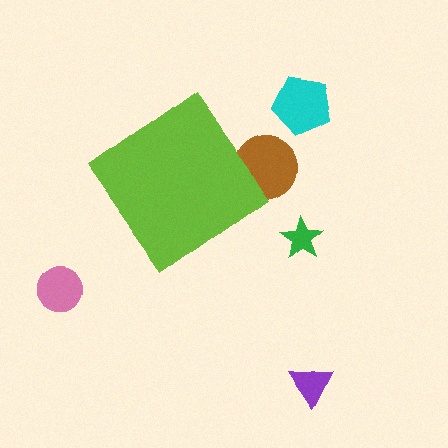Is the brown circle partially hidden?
Yes, the brown circle is partially hidden behind the lime diamond.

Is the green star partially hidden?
No, the green star is fully visible.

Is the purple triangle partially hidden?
No, the purple triangle is fully visible.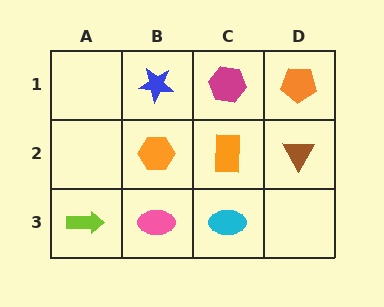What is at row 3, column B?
A pink ellipse.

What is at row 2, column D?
A brown triangle.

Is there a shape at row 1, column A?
No, that cell is empty.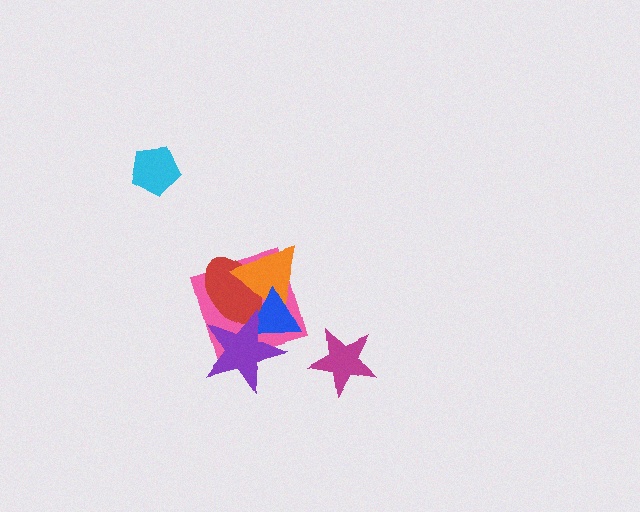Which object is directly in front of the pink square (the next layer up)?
The red ellipse is directly in front of the pink square.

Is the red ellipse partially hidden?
Yes, it is partially covered by another shape.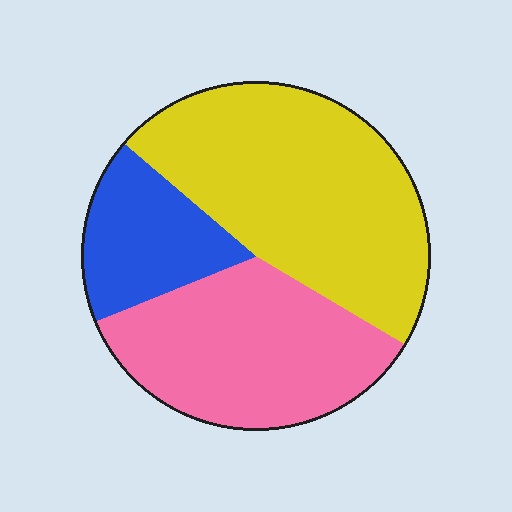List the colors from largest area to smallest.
From largest to smallest: yellow, pink, blue.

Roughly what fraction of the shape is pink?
Pink covers 35% of the shape.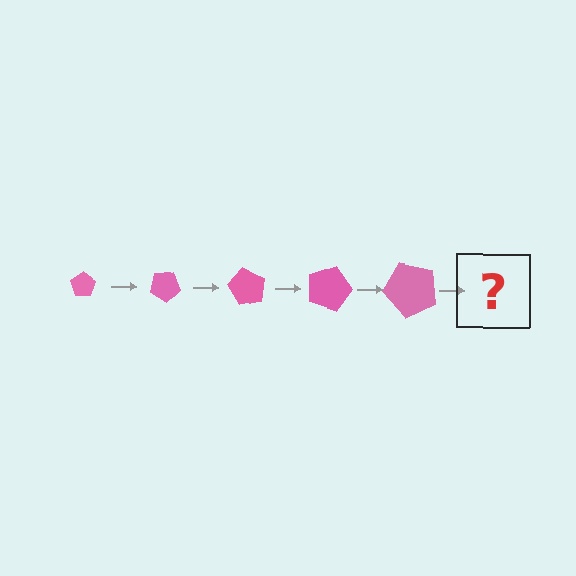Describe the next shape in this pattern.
It should be a pentagon, larger than the previous one and rotated 150 degrees from the start.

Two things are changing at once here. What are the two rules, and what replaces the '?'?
The two rules are that the pentagon grows larger each step and it rotates 30 degrees each step. The '?' should be a pentagon, larger than the previous one and rotated 150 degrees from the start.